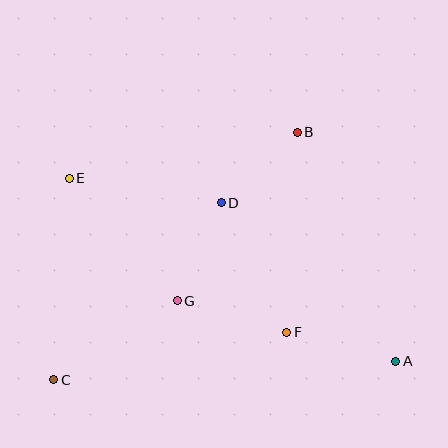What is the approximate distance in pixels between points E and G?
The distance between E and G is approximately 163 pixels.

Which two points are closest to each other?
Points B and D are closest to each other.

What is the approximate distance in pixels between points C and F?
The distance between C and F is approximately 238 pixels.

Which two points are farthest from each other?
Points A and E are farthest from each other.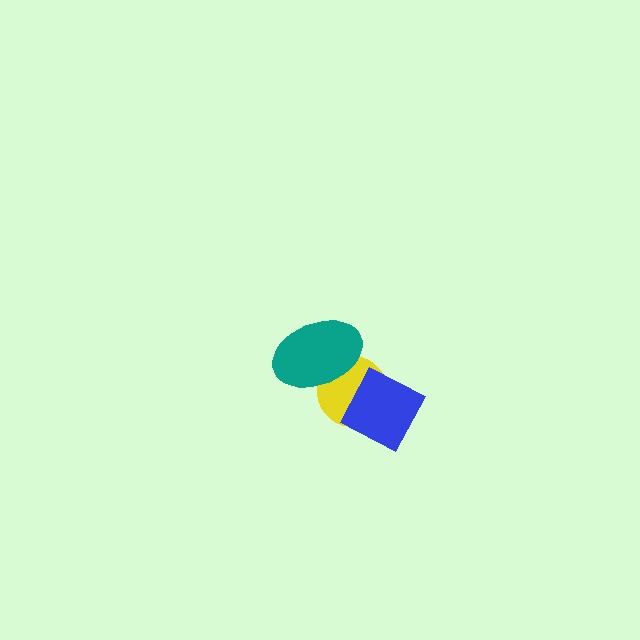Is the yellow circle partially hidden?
Yes, it is partially covered by another shape.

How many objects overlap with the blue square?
1 object overlaps with the blue square.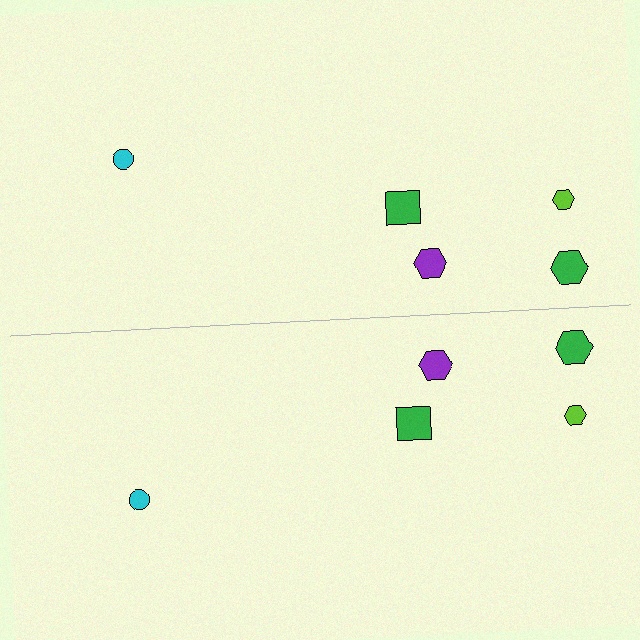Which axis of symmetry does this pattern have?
The pattern has a horizontal axis of symmetry running through the center of the image.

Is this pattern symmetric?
Yes, this pattern has bilateral (reflection) symmetry.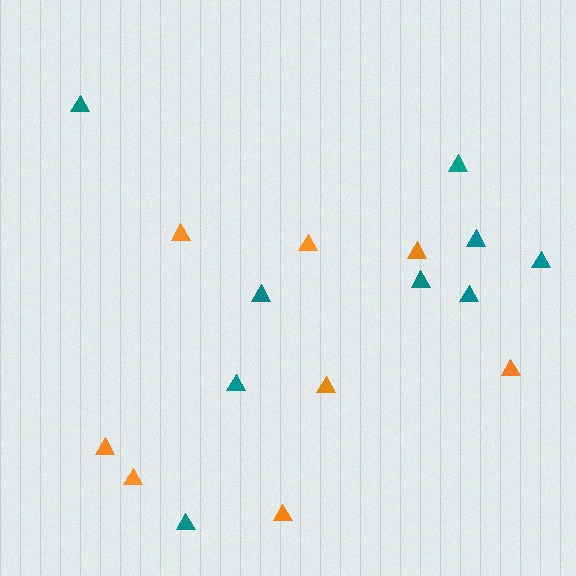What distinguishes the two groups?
There are 2 groups: one group of orange triangles (8) and one group of teal triangles (9).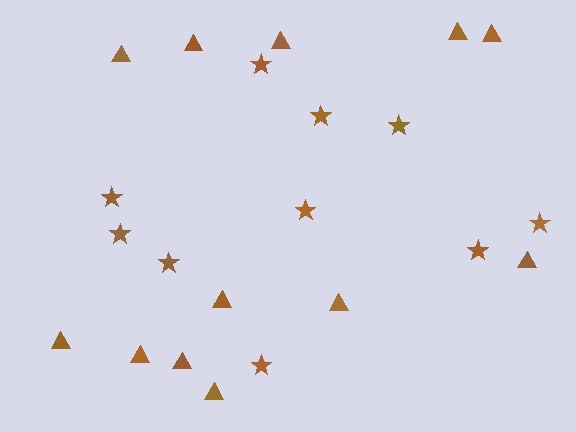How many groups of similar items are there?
There are 2 groups: one group of triangles (12) and one group of stars (10).